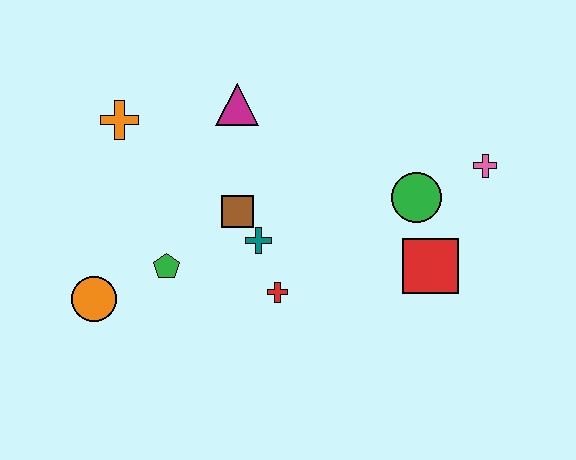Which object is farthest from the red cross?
The pink cross is farthest from the red cross.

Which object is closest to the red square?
The green circle is closest to the red square.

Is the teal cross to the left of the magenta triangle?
No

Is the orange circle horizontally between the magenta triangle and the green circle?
No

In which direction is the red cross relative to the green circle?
The red cross is to the left of the green circle.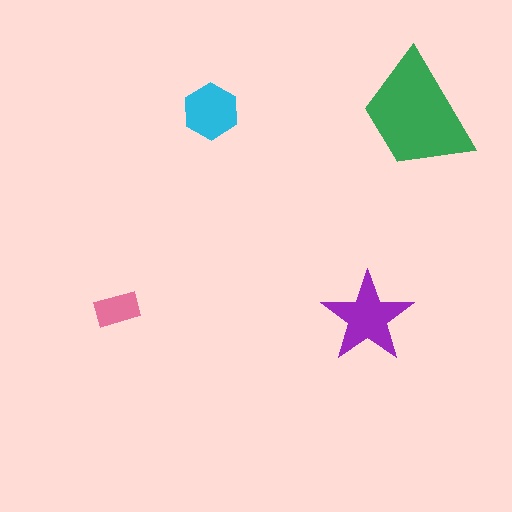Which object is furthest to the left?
The pink rectangle is leftmost.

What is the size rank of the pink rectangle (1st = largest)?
4th.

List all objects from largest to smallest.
The green trapezoid, the purple star, the cyan hexagon, the pink rectangle.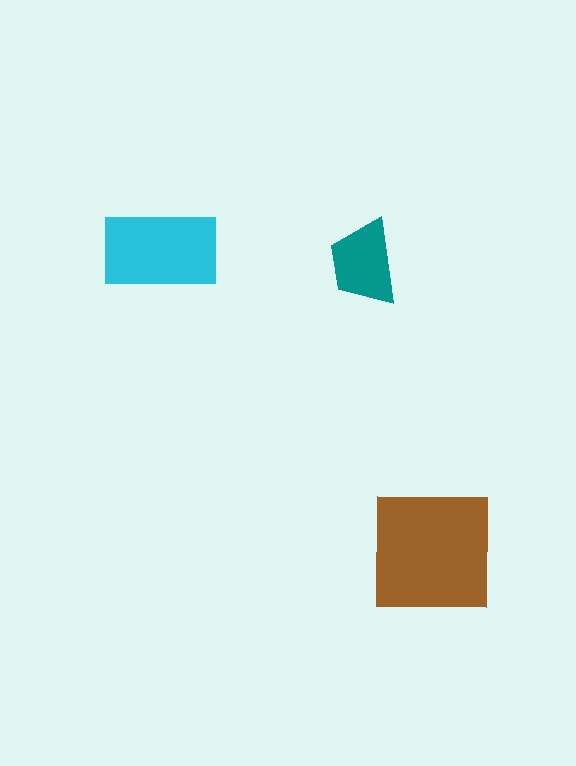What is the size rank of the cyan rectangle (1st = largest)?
2nd.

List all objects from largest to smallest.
The brown square, the cyan rectangle, the teal trapezoid.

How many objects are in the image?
There are 3 objects in the image.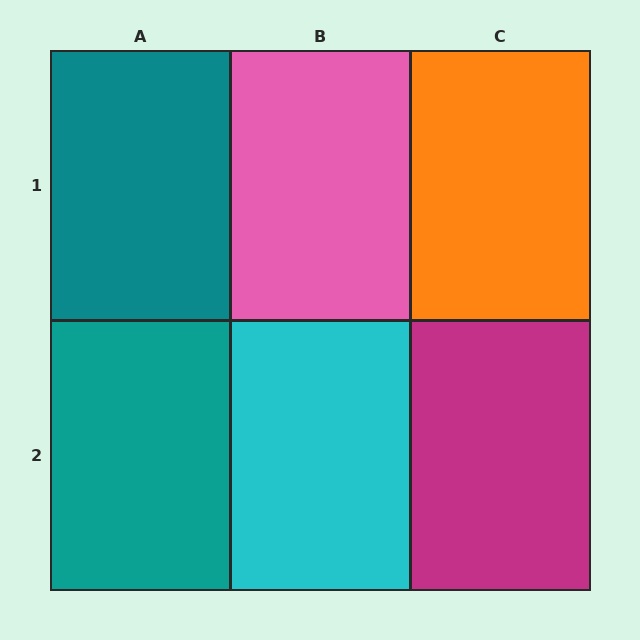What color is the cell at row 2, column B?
Cyan.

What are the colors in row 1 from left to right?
Teal, pink, orange.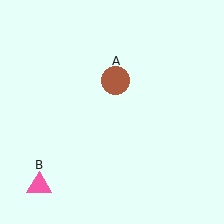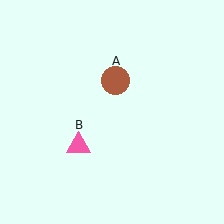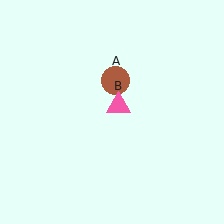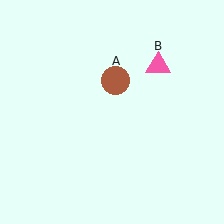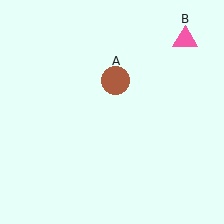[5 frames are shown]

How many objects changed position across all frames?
1 object changed position: pink triangle (object B).